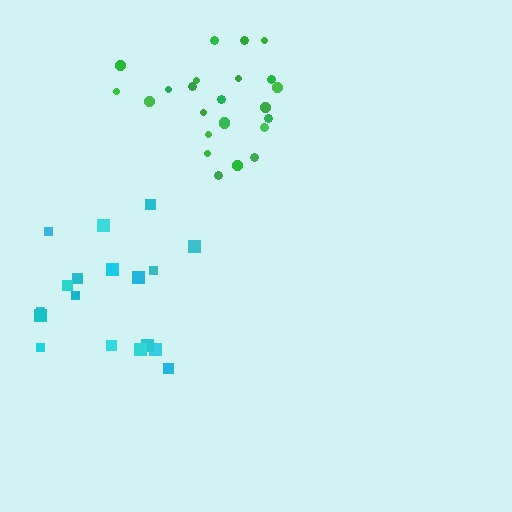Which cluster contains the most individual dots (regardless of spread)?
Green (24).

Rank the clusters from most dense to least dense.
green, cyan.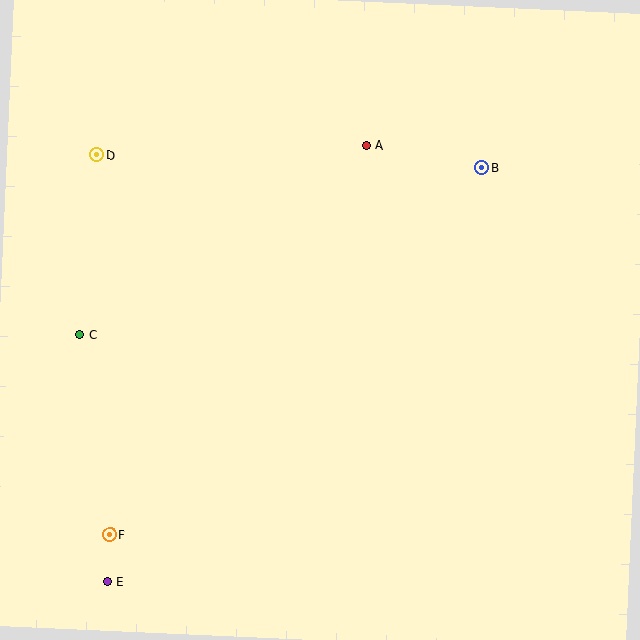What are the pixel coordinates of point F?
Point F is at (110, 535).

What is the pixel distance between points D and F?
The distance between D and F is 380 pixels.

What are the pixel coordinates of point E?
Point E is at (107, 582).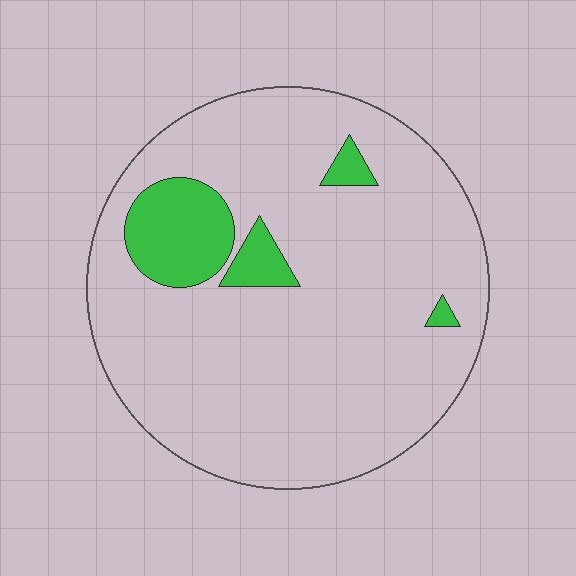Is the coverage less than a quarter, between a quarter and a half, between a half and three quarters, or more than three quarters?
Less than a quarter.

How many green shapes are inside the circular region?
4.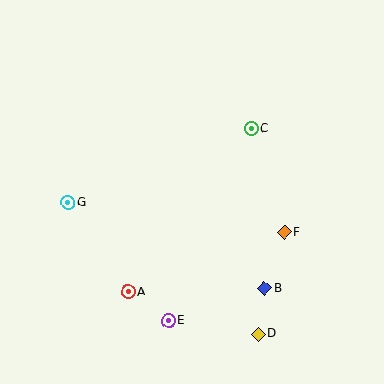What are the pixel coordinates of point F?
Point F is at (284, 233).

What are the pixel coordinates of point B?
Point B is at (264, 288).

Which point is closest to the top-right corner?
Point C is closest to the top-right corner.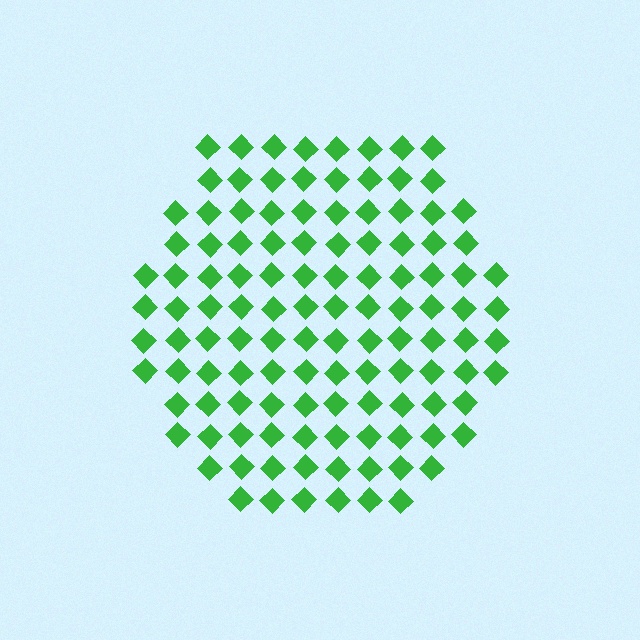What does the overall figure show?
The overall figure shows a hexagon.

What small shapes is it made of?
It is made of small diamonds.